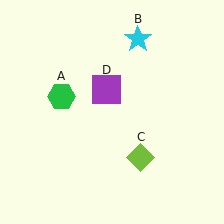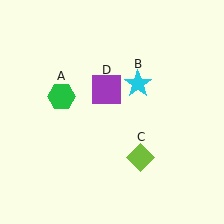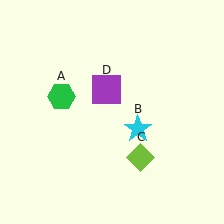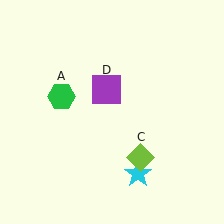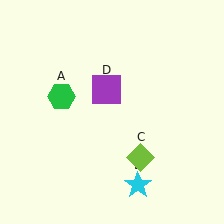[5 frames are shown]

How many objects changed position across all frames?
1 object changed position: cyan star (object B).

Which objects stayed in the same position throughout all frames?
Green hexagon (object A) and lime diamond (object C) and purple square (object D) remained stationary.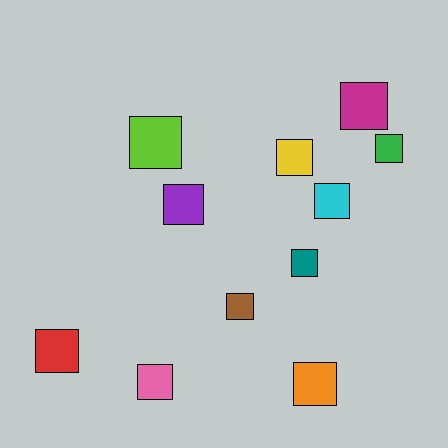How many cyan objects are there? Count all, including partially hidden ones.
There is 1 cyan object.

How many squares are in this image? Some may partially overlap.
There are 11 squares.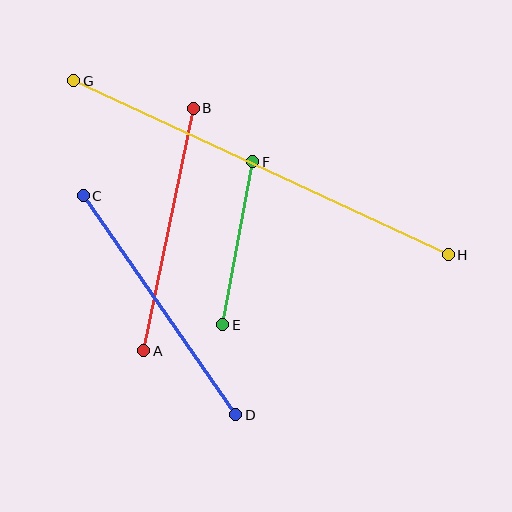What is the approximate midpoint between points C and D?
The midpoint is at approximately (160, 305) pixels.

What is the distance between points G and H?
The distance is approximately 413 pixels.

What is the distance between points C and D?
The distance is approximately 267 pixels.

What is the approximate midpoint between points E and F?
The midpoint is at approximately (238, 243) pixels.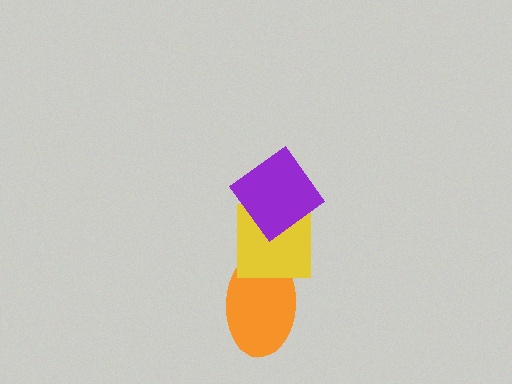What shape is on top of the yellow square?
The purple diamond is on top of the yellow square.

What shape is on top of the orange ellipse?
The yellow square is on top of the orange ellipse.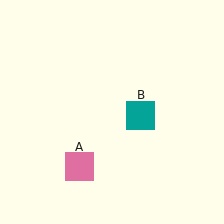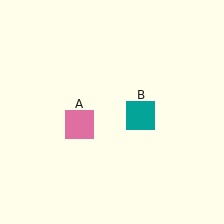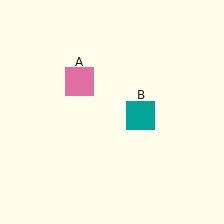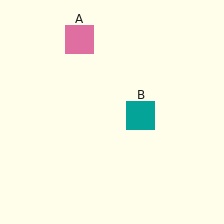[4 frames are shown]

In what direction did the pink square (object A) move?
The pink square (object A) moved up.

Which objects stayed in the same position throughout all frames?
Teal square (object B) remained stationary.